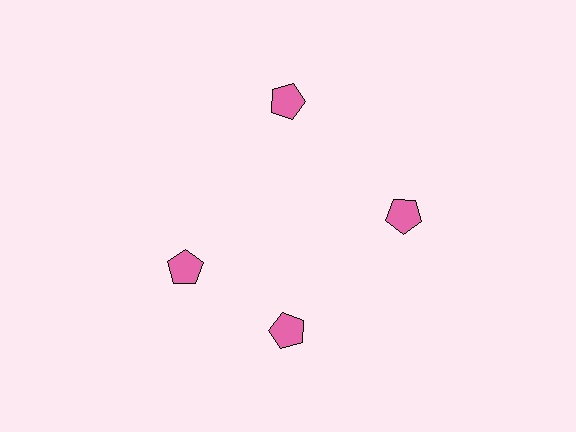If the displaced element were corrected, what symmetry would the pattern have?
It would have 4-fold rotational symmetry — the pattern would map onto itself every 90 degrees.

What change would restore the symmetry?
The symmetry would be restored by rotating it back into even spacing with its neighbors so that all 4 pentagons sit at equal angles and equal distance from the center.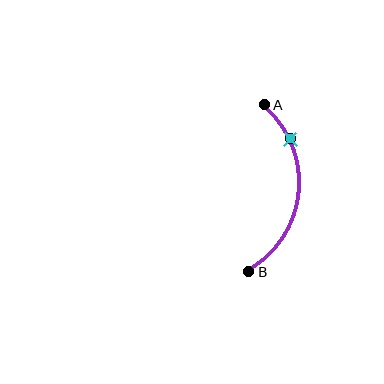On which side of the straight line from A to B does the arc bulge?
The arc bulges to the right of the straight line connecting A and B.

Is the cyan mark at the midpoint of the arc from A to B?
No. The cyan mark lies on the arc but is closer to endpoint A. The arc midpoint would be at the point on the curve equidistant along the arc from both A and B.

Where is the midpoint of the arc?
The arc midpoint is the point on the curve farthest from the straight line joining A and B. It sits to the right of that line.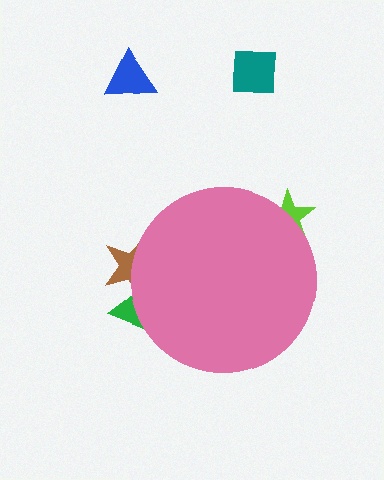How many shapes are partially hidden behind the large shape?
3 shapes are partially hidden.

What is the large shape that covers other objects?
A pink circle.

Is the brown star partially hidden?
Yes, the brown star is partially hidden behind the pink circle.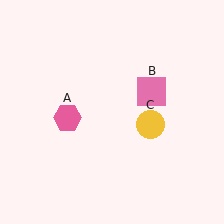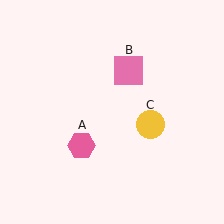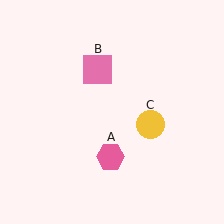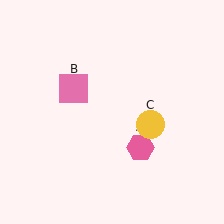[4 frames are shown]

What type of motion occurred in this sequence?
The pink hexagon (object A), pink square (object B) rotated counterclockwise around the center of the scene.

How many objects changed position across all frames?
2 objects changed position: pink hexagon (object A), pink square (object B).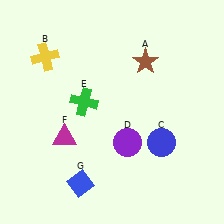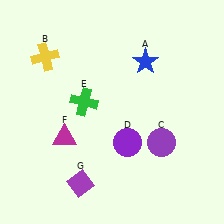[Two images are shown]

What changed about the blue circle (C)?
In Image 1, C is blue. In Image 2, it changed to purple.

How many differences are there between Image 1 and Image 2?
There are 3 differences between the two images.